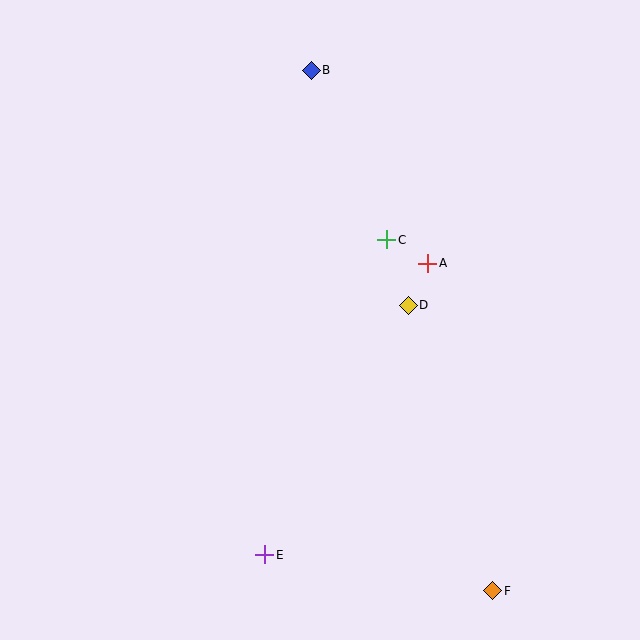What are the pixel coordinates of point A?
Point A is at (428, 263).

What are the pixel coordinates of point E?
Point E is at (265, 555).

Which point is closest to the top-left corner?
Point B is closest to the top-left corner.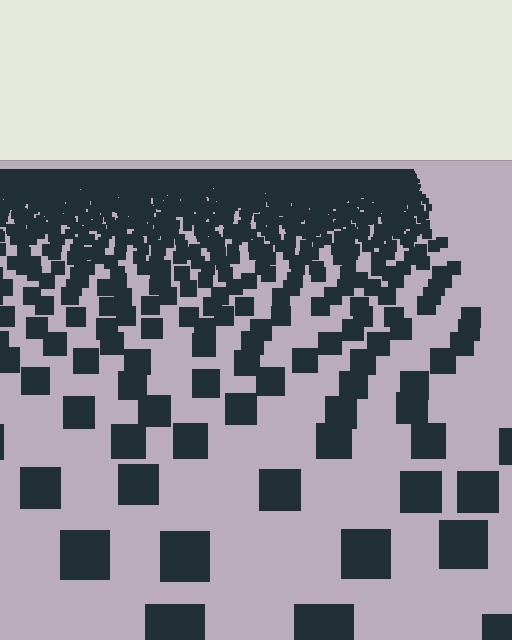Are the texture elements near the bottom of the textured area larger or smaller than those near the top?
Larger. Near the bottom, elements are closer to the viewer and appear at a bigger on-screen size.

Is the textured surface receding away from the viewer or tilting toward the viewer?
The surface is receding away from the viewer. Texture elements get smaller and denser toward the top.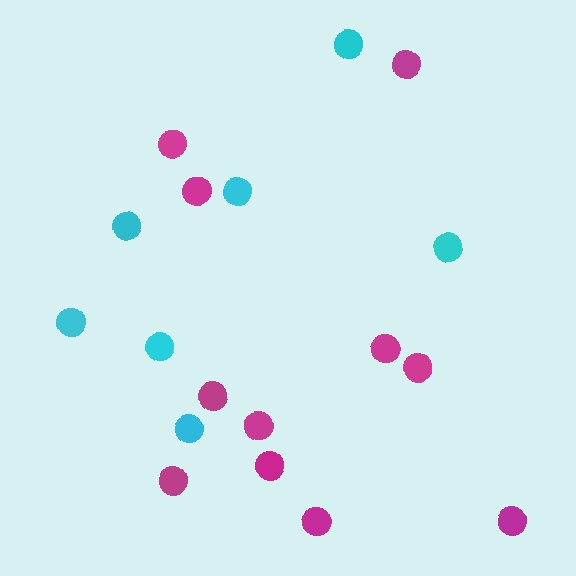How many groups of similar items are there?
There are 2 groups: one group of magenta circles (11) and one group of cyan circles (7).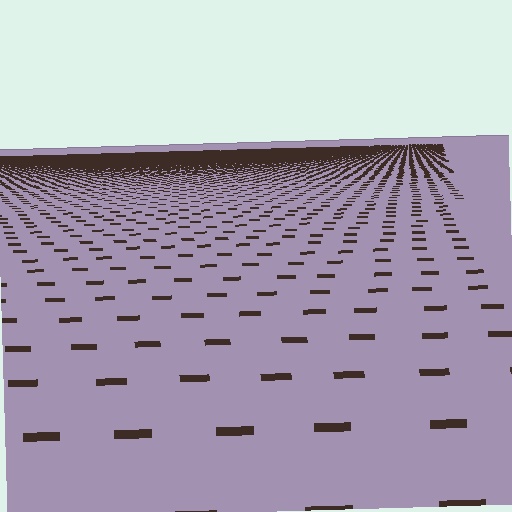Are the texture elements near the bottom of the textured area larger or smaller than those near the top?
Larger. Near the bottom, elements are closer to the viewer and appear at a bigger on-screen size.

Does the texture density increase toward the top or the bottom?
Density increases toward the top.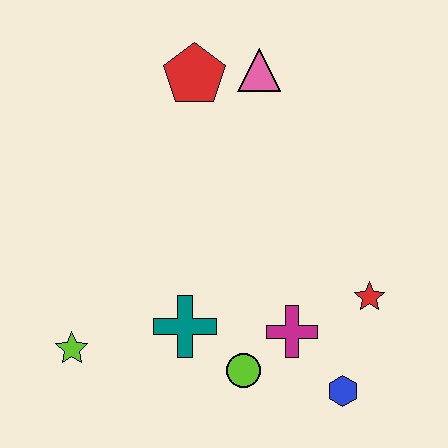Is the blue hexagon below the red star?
Yes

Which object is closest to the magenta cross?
The lime circle is closest to the magenta cross.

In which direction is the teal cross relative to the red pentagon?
The teal cross is below the red pentagon.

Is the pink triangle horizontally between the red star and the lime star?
Yes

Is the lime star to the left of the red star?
Yes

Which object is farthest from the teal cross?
The pink triangle is farthest from the teal cross.